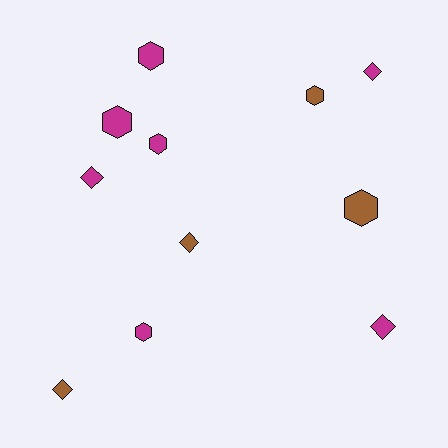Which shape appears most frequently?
Hexagon, with 6 objects.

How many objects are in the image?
There are 11 objects.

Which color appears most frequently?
Magenta, with 7 objects.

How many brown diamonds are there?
There are 2 brown diamonds.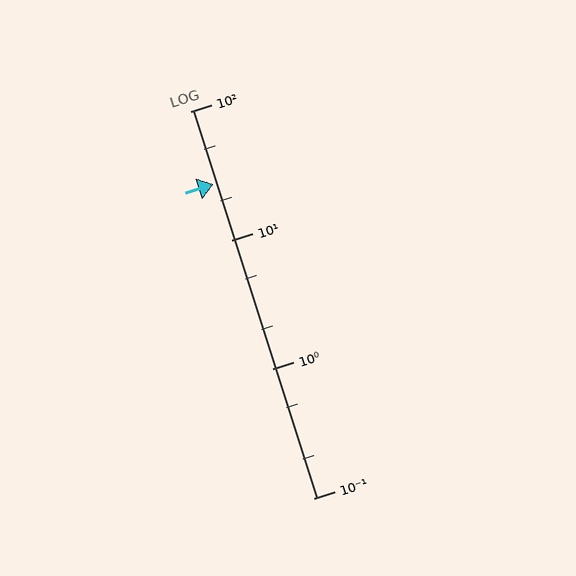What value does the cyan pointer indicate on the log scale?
The pointer indicates approximately 27.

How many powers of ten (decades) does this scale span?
The scale spans 3 decades, from 0.1 to 100.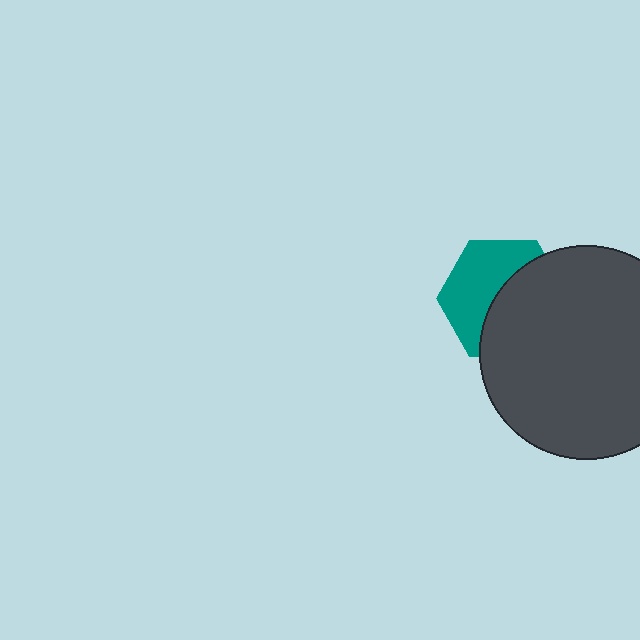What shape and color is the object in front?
The object in front is a dark gray circle.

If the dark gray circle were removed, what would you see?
You would see the complete teal hexagon.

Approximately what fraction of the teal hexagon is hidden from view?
Roughly 52% of the teal hexagon is hidden behind the dark gray circle.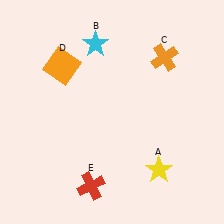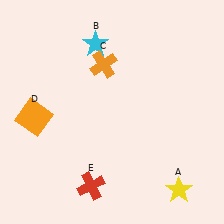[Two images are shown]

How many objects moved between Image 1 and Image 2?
3 objects moved between the two images.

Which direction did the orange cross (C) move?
The orange cross (C) moved left.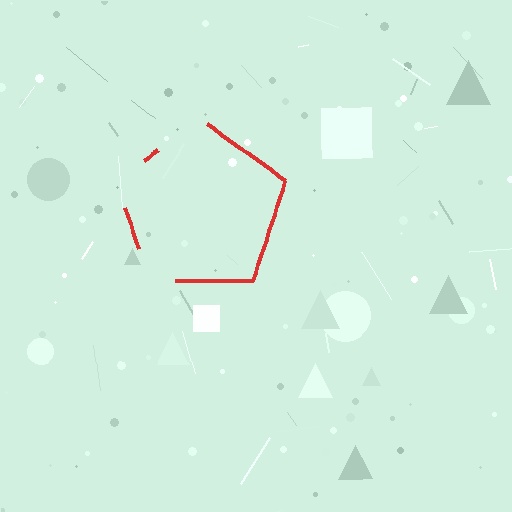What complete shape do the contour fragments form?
The contour fragments form a pentagon.